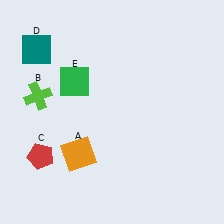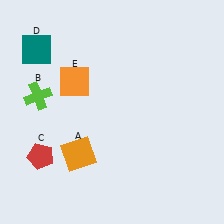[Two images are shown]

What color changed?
The square (E) changed from green in Image 1 to orange in Image 2.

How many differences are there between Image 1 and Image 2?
There is 1 difference between the two images.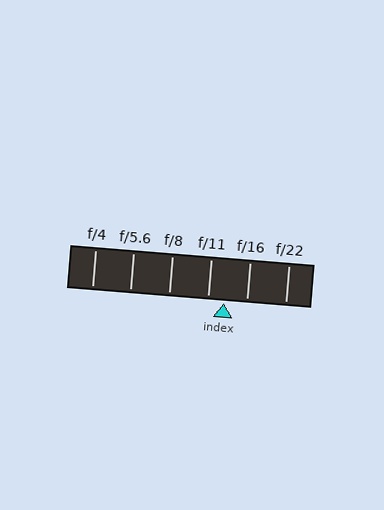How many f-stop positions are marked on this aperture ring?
There are 6 f-stop positions marked.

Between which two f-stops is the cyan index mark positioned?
The index mark is between f/11 and f/16.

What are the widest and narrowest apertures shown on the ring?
The widest aperture shown is f/4 and the narrowest is f/22.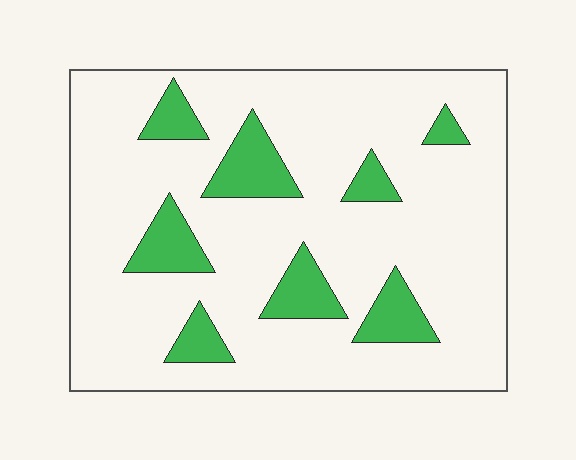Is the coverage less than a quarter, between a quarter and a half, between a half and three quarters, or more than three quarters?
Less than a quarter.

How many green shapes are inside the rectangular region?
8.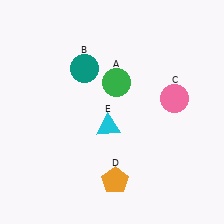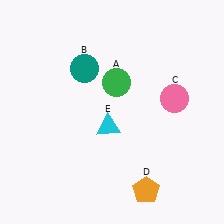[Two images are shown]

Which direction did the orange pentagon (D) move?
The orange pentagon (D) moved right.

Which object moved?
The orange pentagon (D) moved right.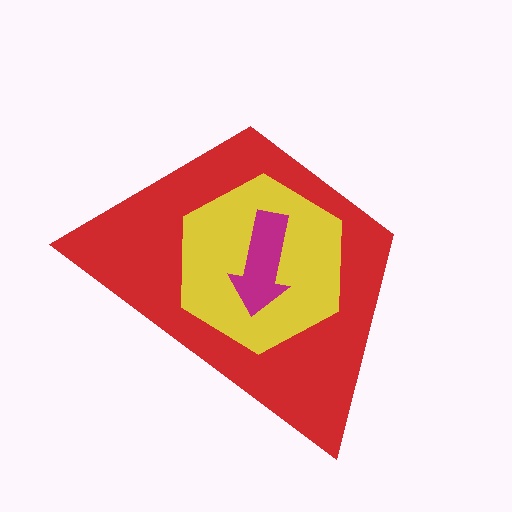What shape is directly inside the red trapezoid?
The yellow hexagon.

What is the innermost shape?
The magenta arrow.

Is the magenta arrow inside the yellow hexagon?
Yes.